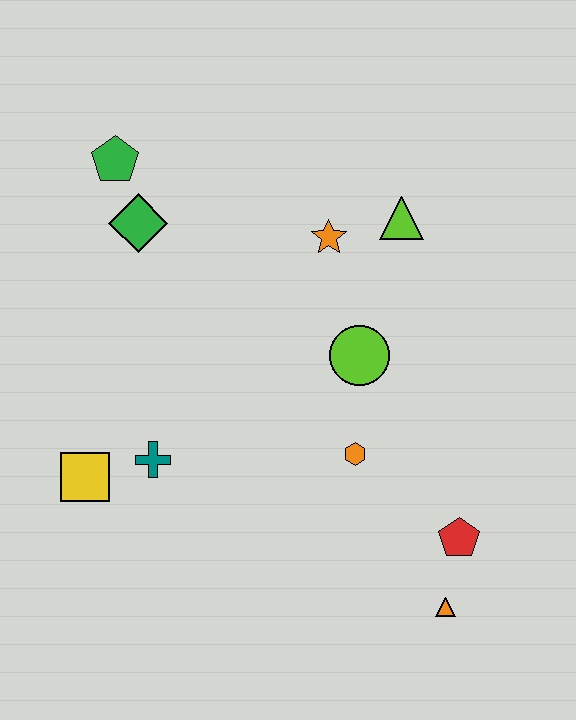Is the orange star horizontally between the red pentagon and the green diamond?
Yes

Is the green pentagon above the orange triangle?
Yes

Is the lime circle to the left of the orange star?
No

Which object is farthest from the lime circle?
The green pentagon is farthest from the lime circle.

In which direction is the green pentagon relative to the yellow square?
The green pentagon is above the yellow square.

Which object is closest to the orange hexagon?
The lime circle is closest to the orange hexagon.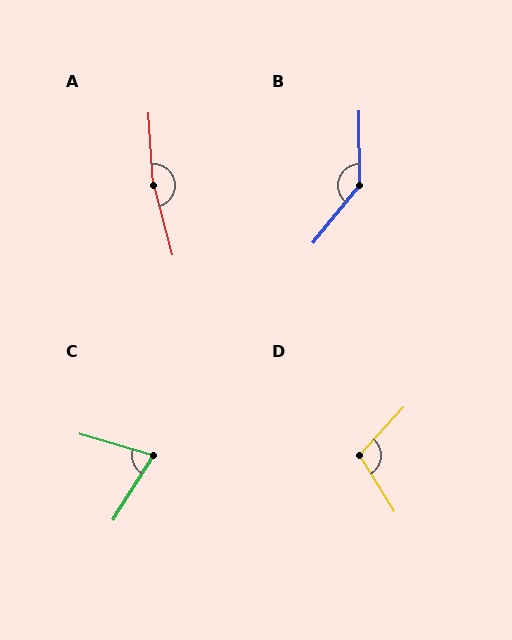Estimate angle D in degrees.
Approximately 106 degrees.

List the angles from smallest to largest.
C (74°), D (106°), B (140°), A (169°).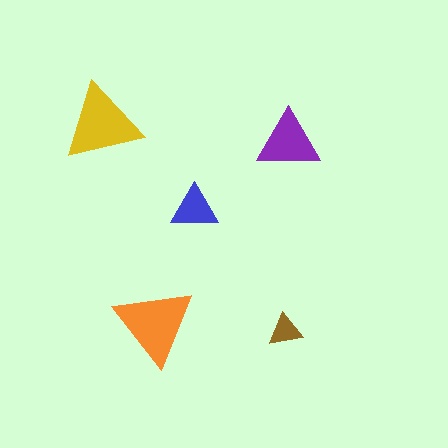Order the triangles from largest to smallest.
the orange one, the yellow one, the purple one, the blue one, the brown one.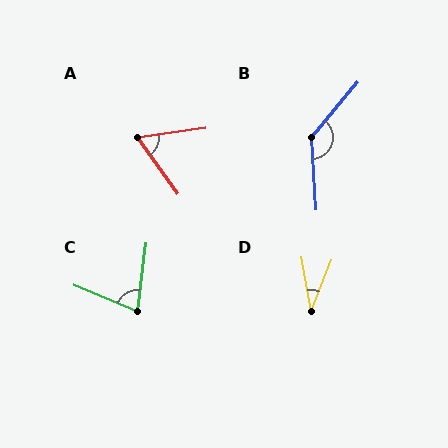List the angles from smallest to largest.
D (32°), A (62°), C (74°), B (136°).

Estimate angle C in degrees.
Approximately 74 degrees.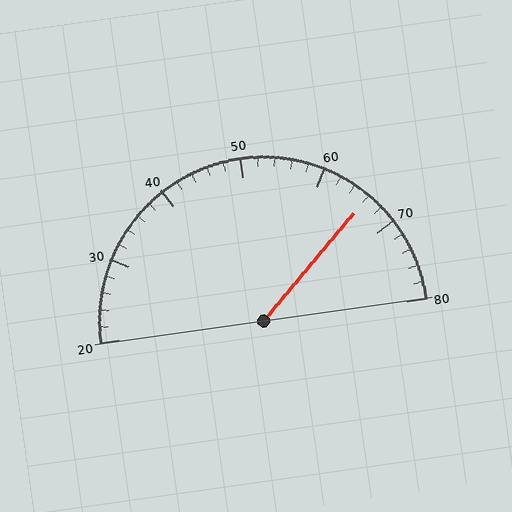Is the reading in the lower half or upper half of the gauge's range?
The reading is in the upper half of the range (20 to 80).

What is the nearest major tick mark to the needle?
The nearest major tick mark is 70.